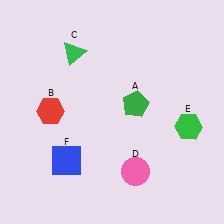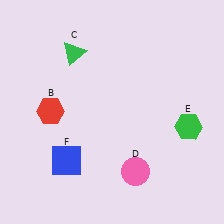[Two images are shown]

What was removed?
The green pentagon (A) was removed in Image 2.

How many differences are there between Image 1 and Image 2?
There is 1 difference between the two images.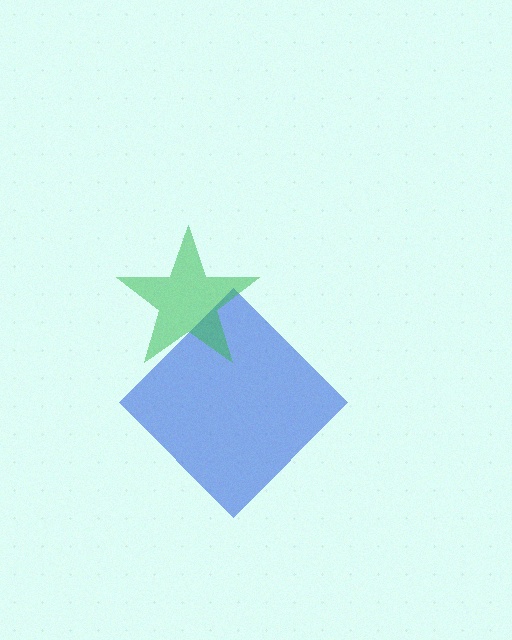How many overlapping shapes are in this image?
There are 2 overlapping shapes in the image.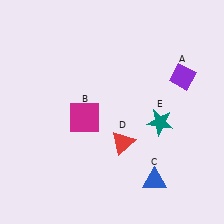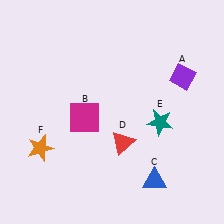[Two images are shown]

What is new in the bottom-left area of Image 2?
An orange star (F) was added in the bottom-left area of Image 2.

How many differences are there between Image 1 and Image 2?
There is 1 difference between the two images.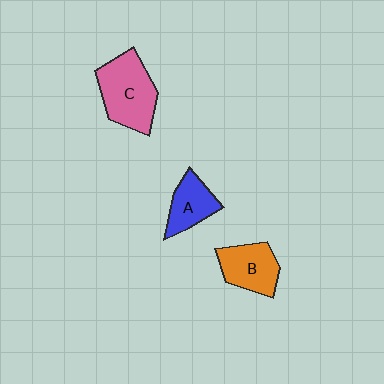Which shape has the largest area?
Shape C (pink).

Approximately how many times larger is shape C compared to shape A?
Approximately 1.7 times.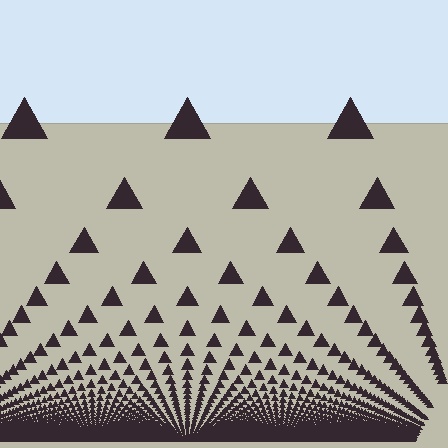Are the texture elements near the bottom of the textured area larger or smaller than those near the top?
Smaller. The gradient is inverted — elements near the bottom are smaller and denser.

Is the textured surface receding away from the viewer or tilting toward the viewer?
The surface appears to tilt toward the viewer. Texture elements get larger and sparser toward the top.